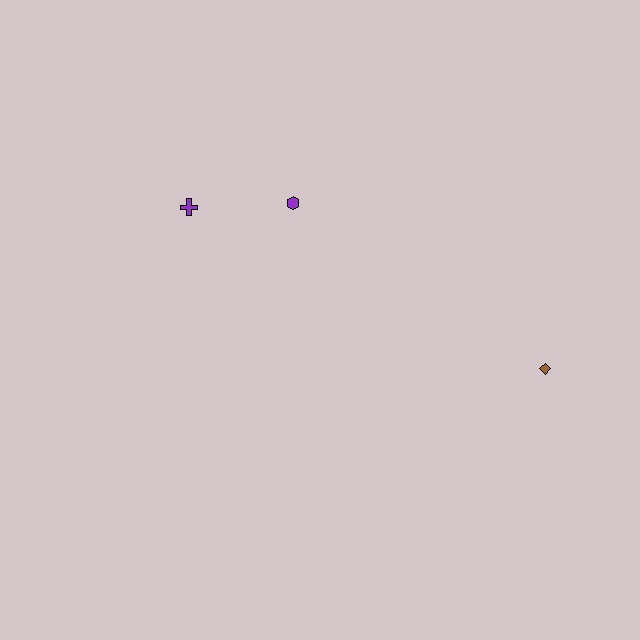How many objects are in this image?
There are 3 objects.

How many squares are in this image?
There are no squares.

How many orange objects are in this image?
There are no orange objects.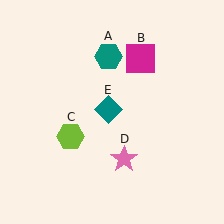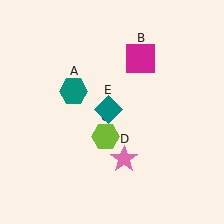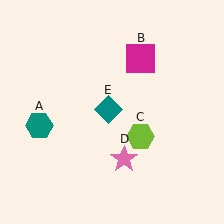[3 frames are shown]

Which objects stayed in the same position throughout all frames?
Magenta square (object B) and pink star (object D) and teal diamond (object E) remained stationary.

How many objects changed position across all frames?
2 objects changed position: teal hexagon (object A), lime hexagon (object C).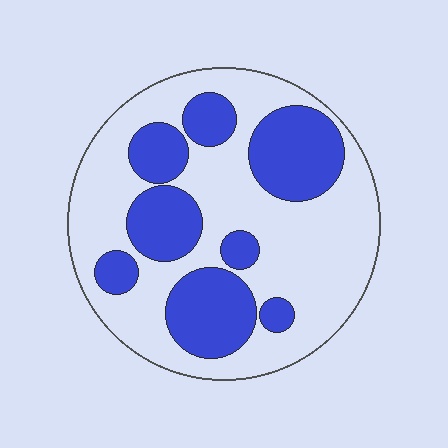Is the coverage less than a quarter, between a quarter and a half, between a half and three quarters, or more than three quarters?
Between a quarter and a half.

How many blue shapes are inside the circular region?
8.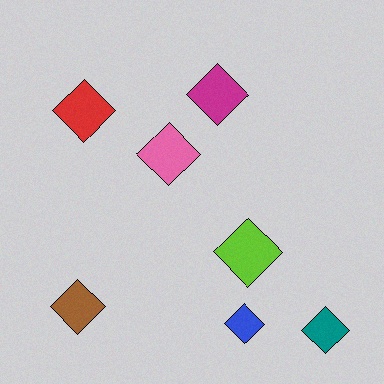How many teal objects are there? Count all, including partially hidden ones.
There is 1 teal object.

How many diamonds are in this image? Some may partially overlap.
There are 7 diamonds.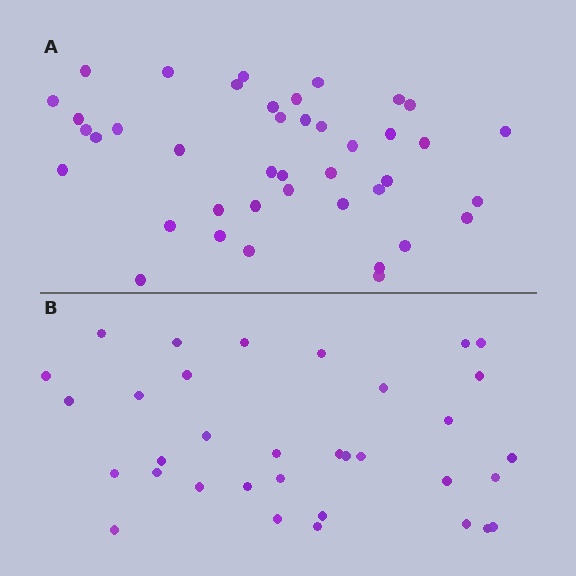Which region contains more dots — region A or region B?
Region A (the top region) has more dots.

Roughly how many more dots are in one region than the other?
Region A has roughly 8 or so more dots than region B.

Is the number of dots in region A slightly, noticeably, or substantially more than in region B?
Region A has only slightly more — the two regions are fairly close. The ratio is roughly 1.2 to 1.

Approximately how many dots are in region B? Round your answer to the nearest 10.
About 30 dots. (The exact count is 34, which rounds to 30.)